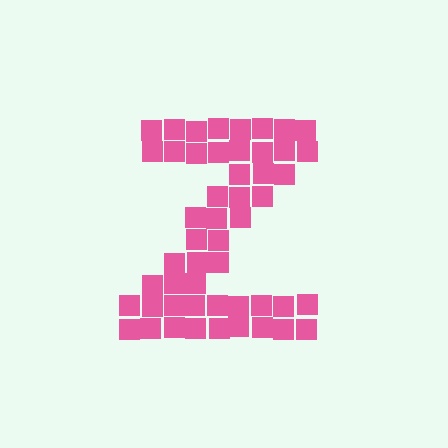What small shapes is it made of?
It is made of small squares.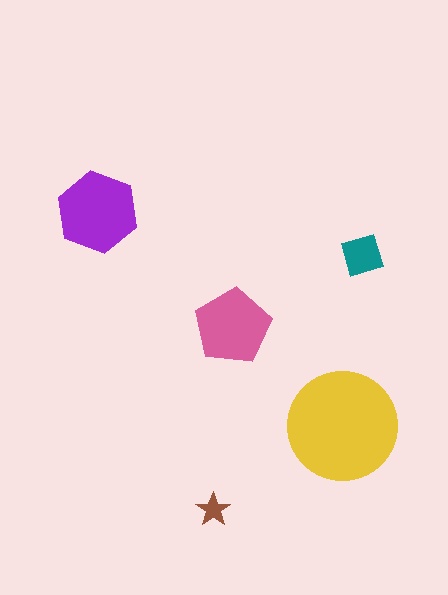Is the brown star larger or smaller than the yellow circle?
Smaller.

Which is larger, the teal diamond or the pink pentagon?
The pink pentagon.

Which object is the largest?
The yellow circle.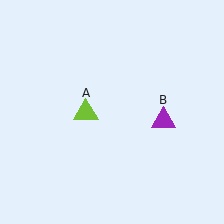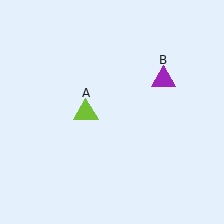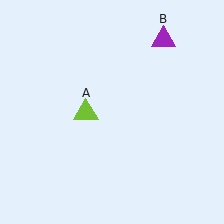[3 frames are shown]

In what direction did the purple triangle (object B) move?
The purple triangle (object B) moved up.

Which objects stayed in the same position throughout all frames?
Lime triangle (object A) remained stationary.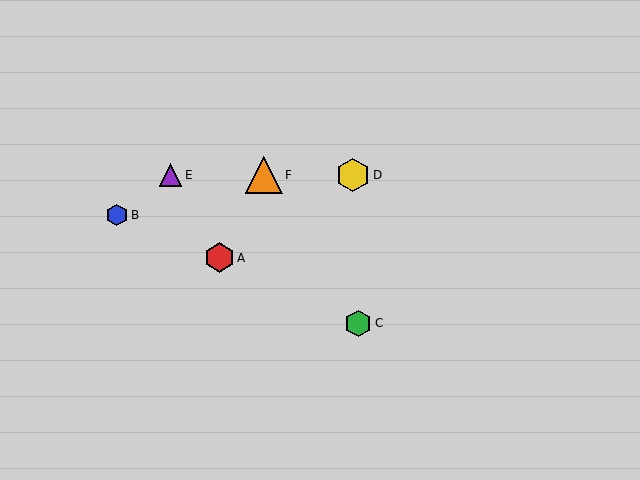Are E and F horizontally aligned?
Yes, both are at y≈175.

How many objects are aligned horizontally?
3 objects (D, E, F) are aligned horizontally.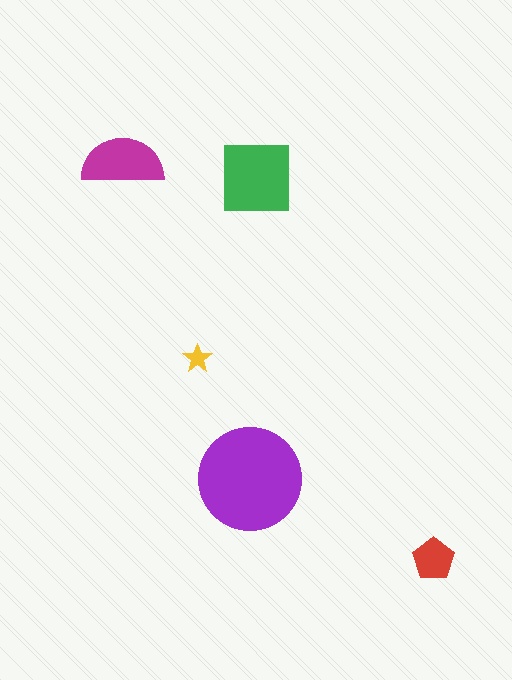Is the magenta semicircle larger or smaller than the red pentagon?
Larger.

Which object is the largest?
The purple circle.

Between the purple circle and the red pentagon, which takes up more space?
The purple circle.